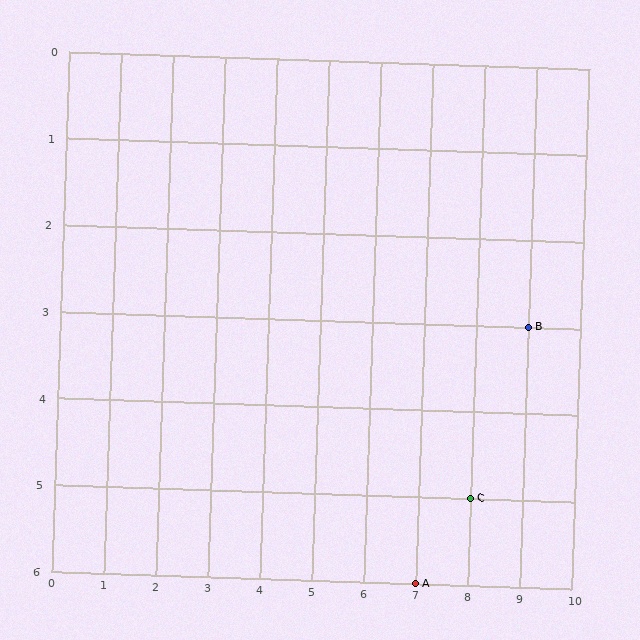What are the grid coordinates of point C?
Point C is at grid coordinates (8, 5).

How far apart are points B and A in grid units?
Points B and A are 2 columns and 3 rows apart (about 3.6 grid units diagonally).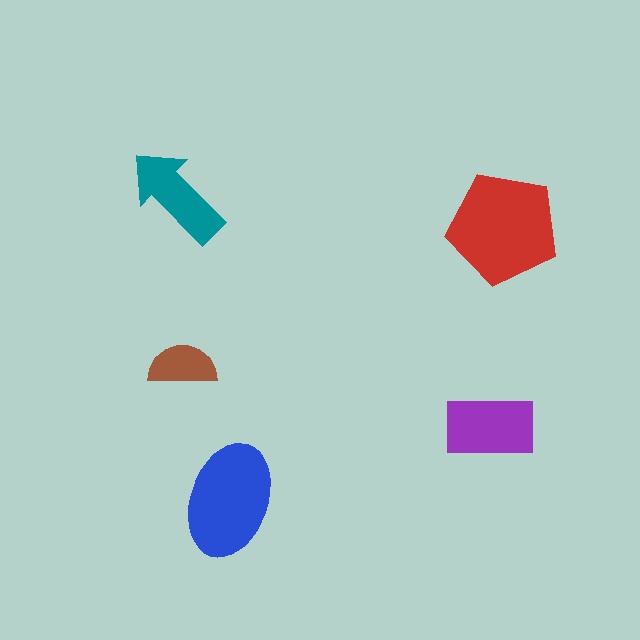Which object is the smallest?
The brown semicircle.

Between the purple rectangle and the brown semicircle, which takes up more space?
The purple rectangle.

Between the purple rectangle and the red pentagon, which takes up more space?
The red pentagon.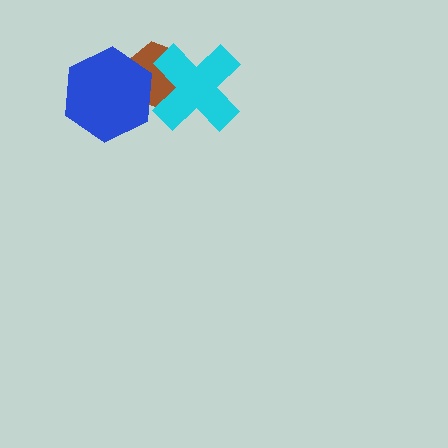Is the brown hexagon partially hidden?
Yes, it is partially covered by another shape.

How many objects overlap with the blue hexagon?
1 object overlaps with the blue hexagon.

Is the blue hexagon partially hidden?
No, no other shape covers it.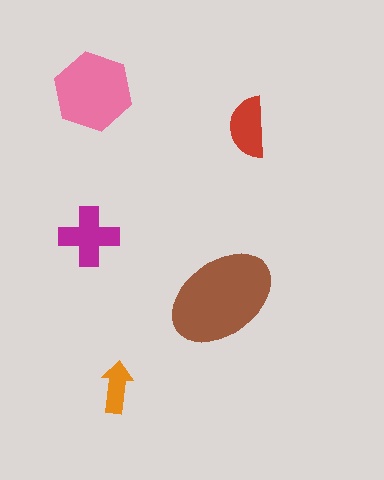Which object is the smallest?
The orange arrow.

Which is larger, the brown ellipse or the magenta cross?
The brown ellipse.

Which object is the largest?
The brown ellipse.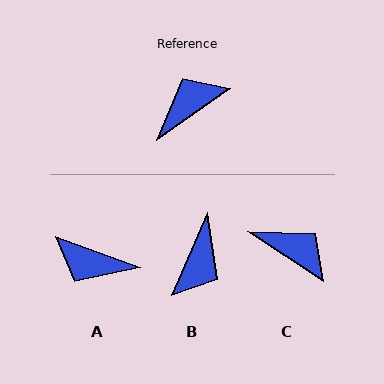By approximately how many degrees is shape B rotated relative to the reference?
Approximately 149 degrees clockwise.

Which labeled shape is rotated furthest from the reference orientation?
B, about 149 degrees away.